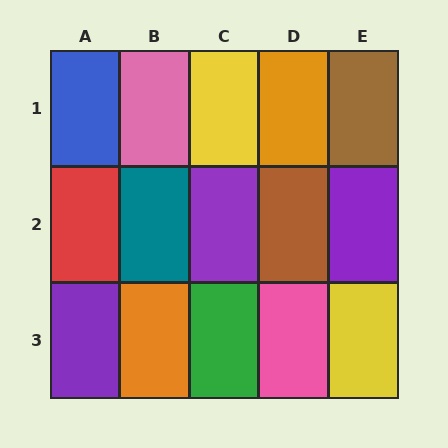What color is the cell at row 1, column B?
Pink.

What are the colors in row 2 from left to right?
Red, teal, purple, brown, purple.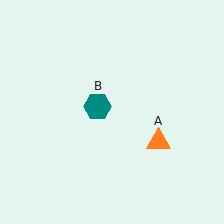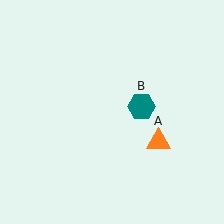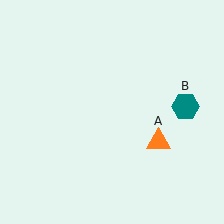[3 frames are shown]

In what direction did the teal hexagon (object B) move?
The teal hexagon (object B) moved right.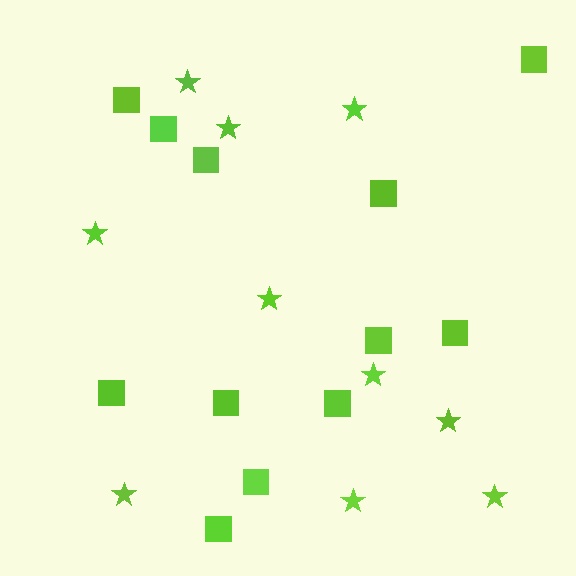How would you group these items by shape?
There are 2 groups: one group of squares (12) and one group of stars (10).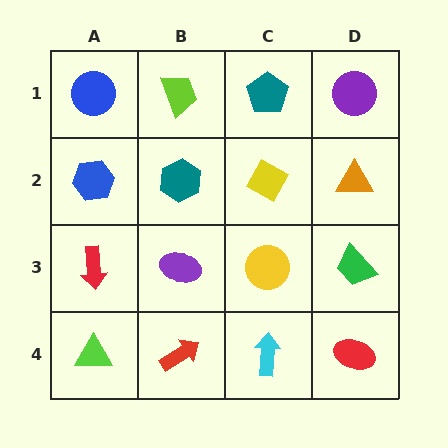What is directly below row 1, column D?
An orange triangle.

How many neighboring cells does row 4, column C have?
3.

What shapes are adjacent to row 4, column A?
A red arrow (row 3, column A), a red arrow (row 4, column B).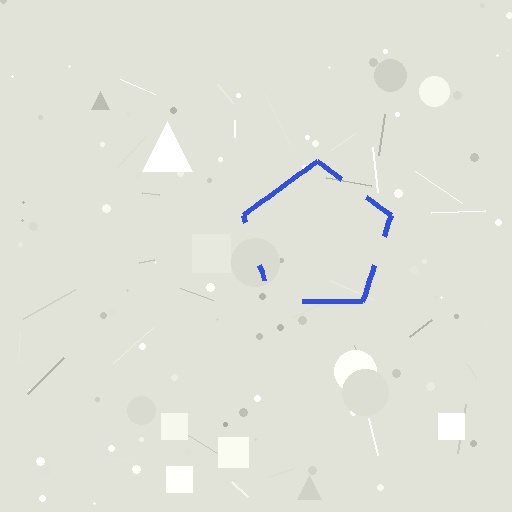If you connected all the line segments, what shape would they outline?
They would outline a pentagon.